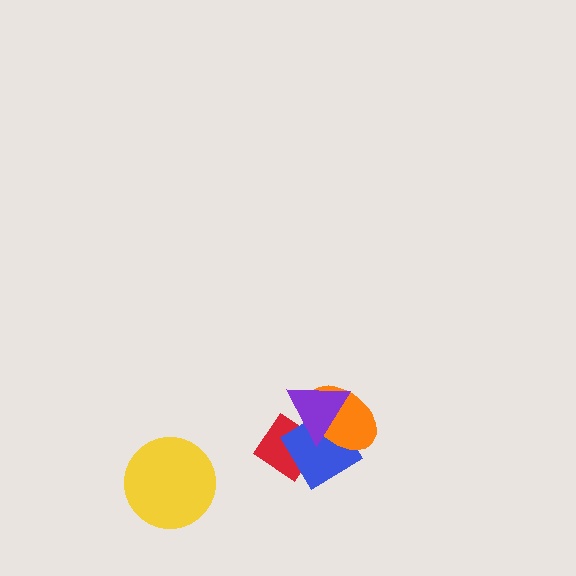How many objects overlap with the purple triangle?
3 objects overlap with the purple triangle.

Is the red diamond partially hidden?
Yes, it is partially covered by another shape.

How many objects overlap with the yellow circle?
0 objects overlap with the yellow circle.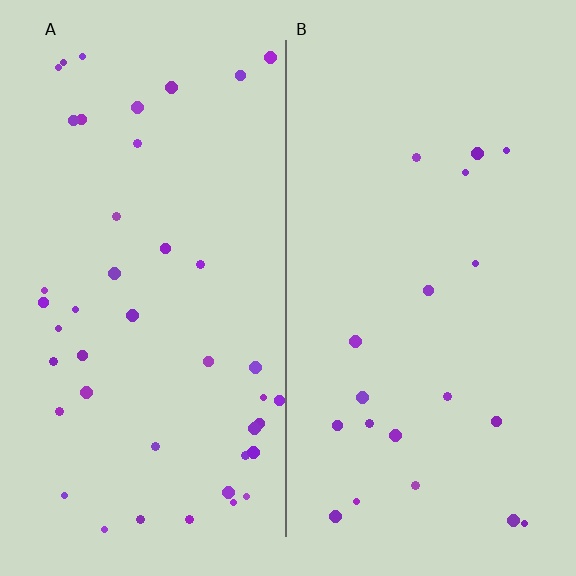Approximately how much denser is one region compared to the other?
Approximately 2.2× — region A over region B.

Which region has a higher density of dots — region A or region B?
A (the left).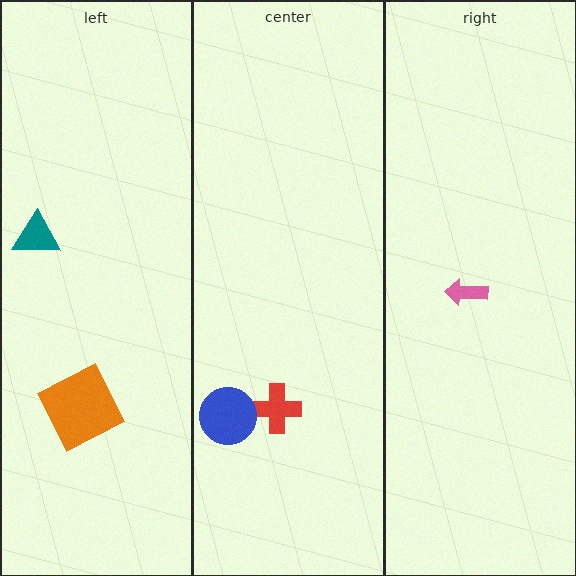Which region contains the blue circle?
The center region.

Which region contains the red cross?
The center region.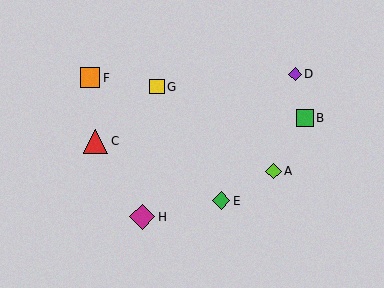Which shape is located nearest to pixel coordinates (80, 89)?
The orange square (labeled F) at (90, 78) is nearest to that location.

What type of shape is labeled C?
Shape C is a red triangle.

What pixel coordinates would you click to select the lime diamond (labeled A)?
Click at (274, 171) to select the lime diamond A.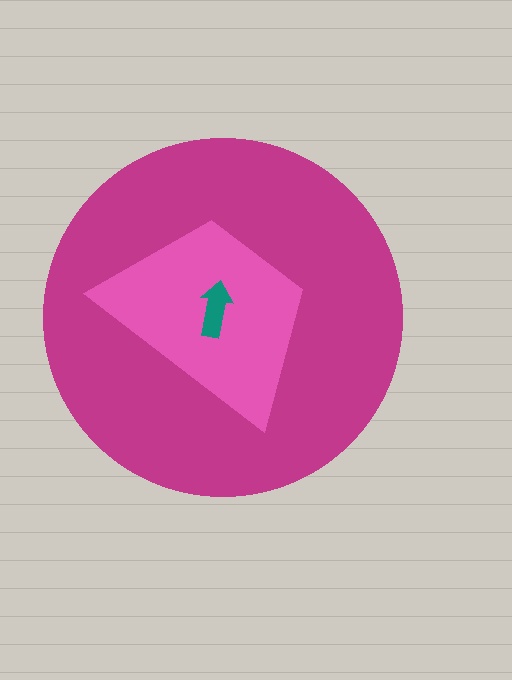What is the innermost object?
The teal arrow.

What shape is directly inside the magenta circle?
The pink trapezoid.